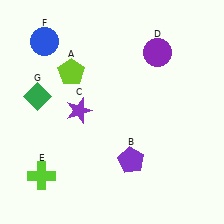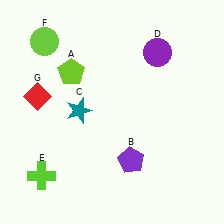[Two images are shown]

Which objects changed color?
C changed from purple to teal. F changed from blue to lime. G changed from green to red.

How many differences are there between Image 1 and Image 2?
There are 3 differences between the two images.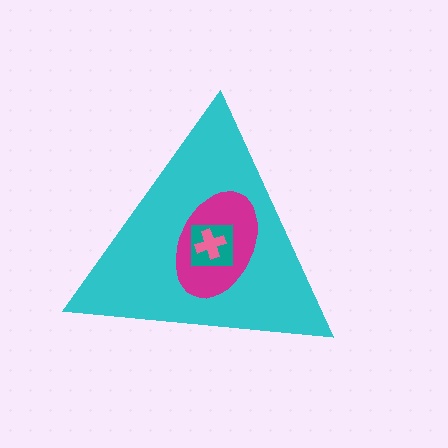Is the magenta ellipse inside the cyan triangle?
Yes.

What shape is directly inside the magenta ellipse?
The teal square.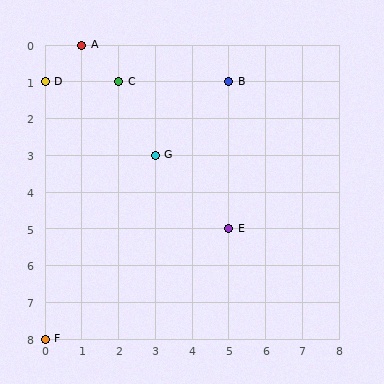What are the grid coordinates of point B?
Point B is at grid coordinates (5, 1).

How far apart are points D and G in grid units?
Points D and G are 3 columns and 2 rows apart (about 3.6 grid units diagonally).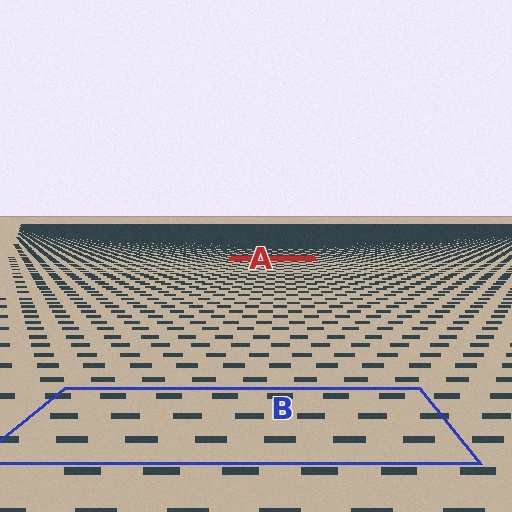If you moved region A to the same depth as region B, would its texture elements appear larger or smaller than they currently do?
They would appear larger. At a closer depth, the same texture elements are projected at a bigger on-screen size.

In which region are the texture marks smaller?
The texture marks are smaller in region A, because it is farther away.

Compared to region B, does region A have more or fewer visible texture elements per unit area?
Region A has more texture elements per unit area — they are packed more densely because it is farther away.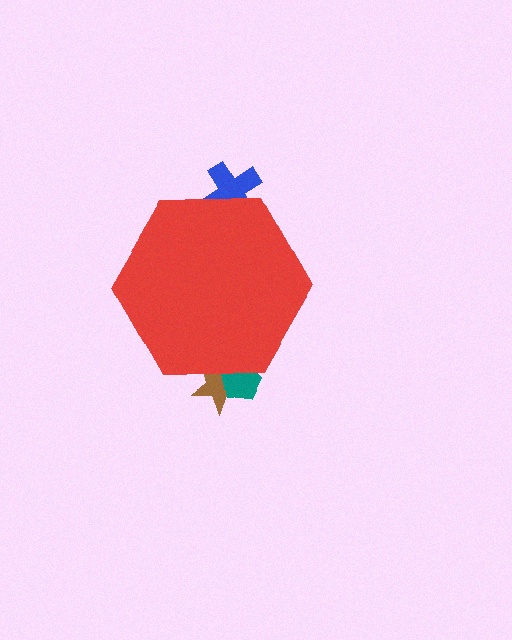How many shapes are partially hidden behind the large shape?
3 shapes are partially hidden.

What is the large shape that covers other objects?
A red hexagon.